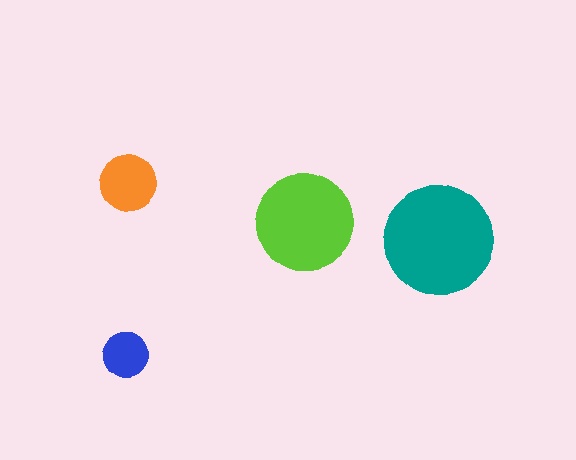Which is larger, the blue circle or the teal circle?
The teal one.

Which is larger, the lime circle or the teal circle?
The teal one.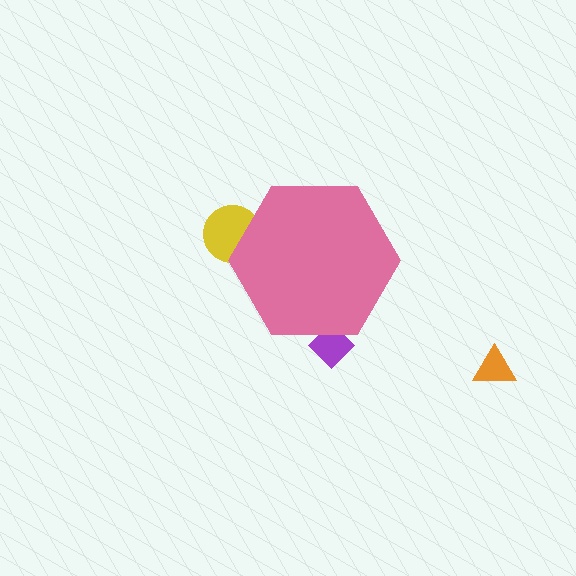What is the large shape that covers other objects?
A pink hexagon.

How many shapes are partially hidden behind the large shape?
2 shapes are partially hidden.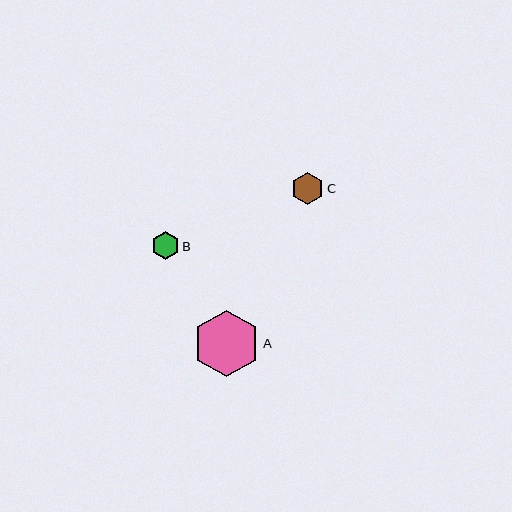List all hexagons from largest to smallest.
From largest to smallest: A, C, B.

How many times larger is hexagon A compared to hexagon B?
Hexagon A is approximately 2.4 times the size of hexagon B.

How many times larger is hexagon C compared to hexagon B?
Hexagon C is approximately 1.2 times the size of hexagon B.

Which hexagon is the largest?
Hexagon A is the largest with a size of approximately 67 pixels.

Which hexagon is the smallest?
Hexagon B is the smallest with a size of approximately 27 pixels.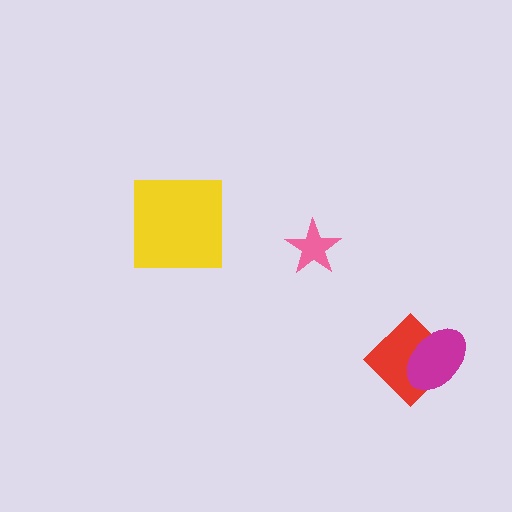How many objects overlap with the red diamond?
1 object overlaps with the red diamond.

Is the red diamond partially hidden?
Yes, it is partially covered by another shape.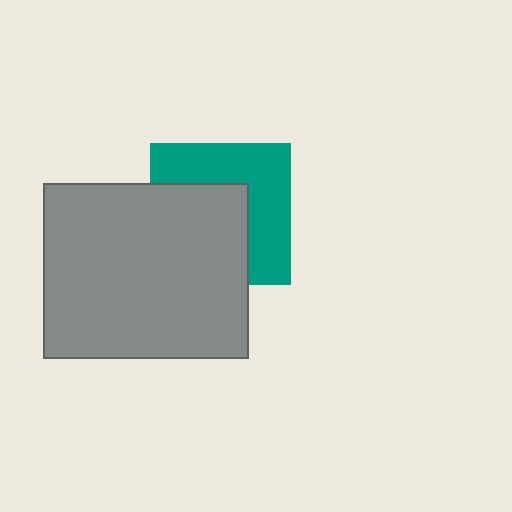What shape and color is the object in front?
The object in front is a gray rectangle.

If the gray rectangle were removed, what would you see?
You would see the complete teal square.